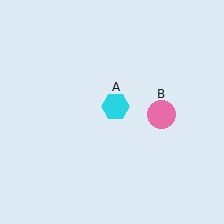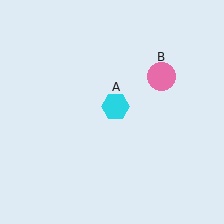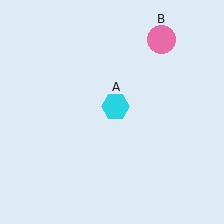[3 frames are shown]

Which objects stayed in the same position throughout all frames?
Cyan hexagon (object A) remained stationary.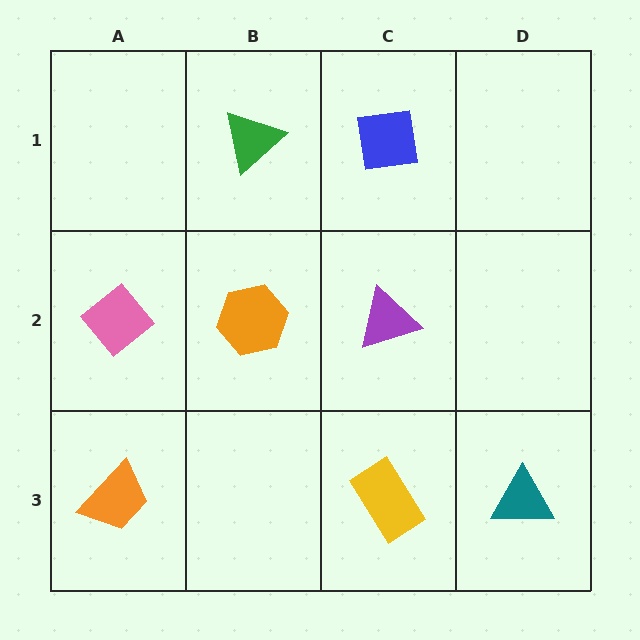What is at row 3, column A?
An orange trapezoid.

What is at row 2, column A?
A pink diamond.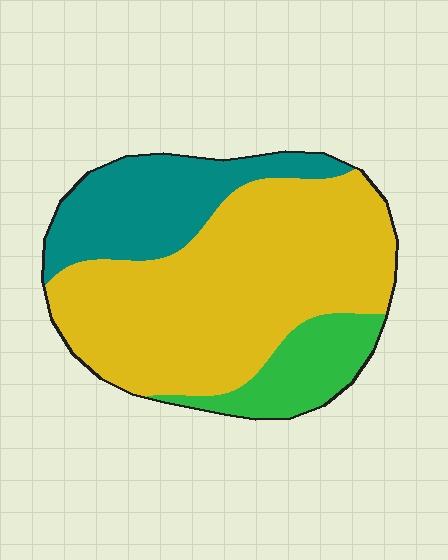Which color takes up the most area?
Yellow, at roughly 60%.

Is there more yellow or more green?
Yellow.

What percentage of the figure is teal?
Teal takes up between a sixth and a third of the figure.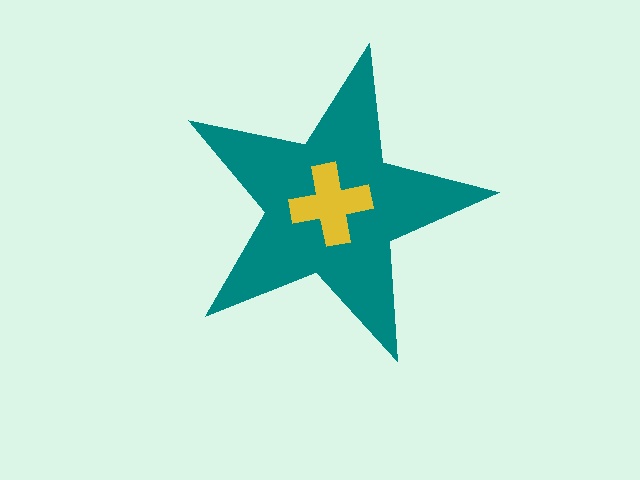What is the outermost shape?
The teal star.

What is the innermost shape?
The yellow cross.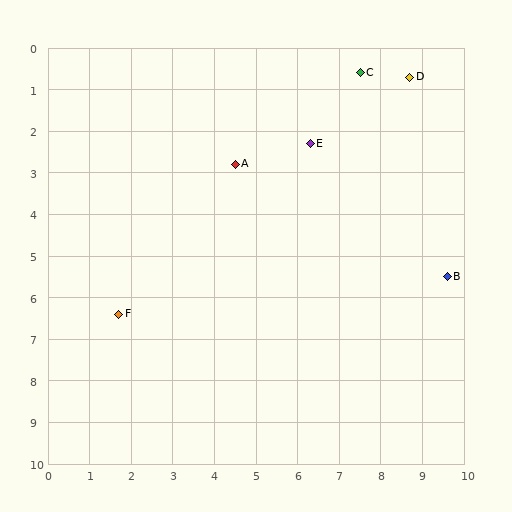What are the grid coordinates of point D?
Point D is at approximately (8.7, 0.7).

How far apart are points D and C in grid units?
Points D and C are about 1.2 grid units apart.